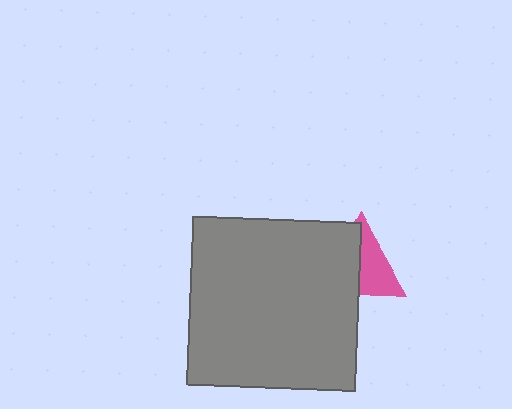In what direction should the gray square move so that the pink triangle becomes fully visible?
The gray square should move left. That is the shortest direction to clear the overlap and leave the pink triangle fully visible.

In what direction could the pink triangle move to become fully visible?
The pink triangle could move right. That would shift it out from behind the gray square entirely.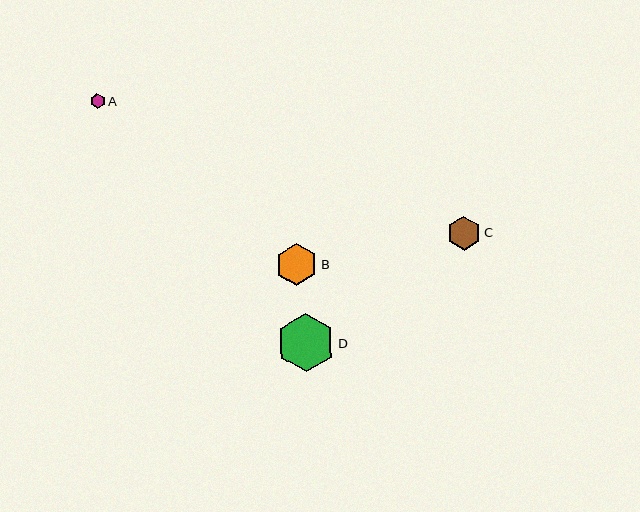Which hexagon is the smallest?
Hexagon A is the smallest with a size of approximately 15 pixels.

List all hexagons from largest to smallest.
From largest to smallest: D, B, C, A.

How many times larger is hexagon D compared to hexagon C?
Hexagon D is approximately 1.7 times the size of hexagon C.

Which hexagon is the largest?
Hexagon D is the largest with a size of approximately 59 pixels.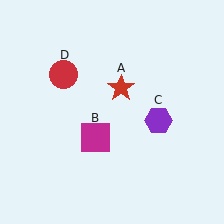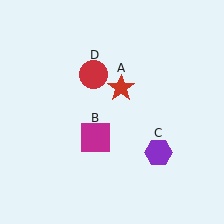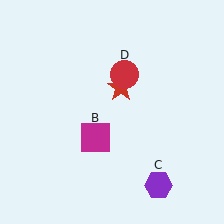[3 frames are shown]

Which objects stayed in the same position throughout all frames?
Red star (object A) and magenta square (object B) remained stationary.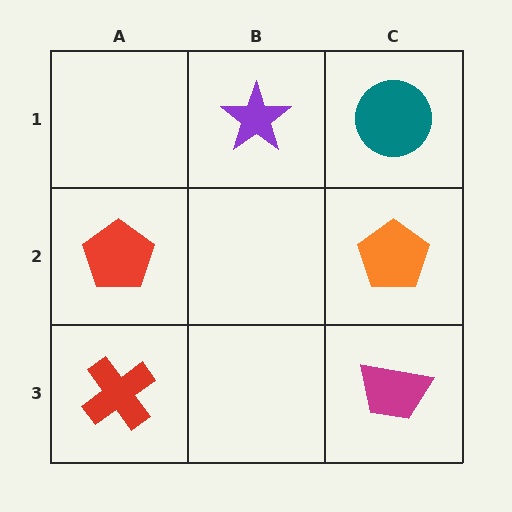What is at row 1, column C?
A teal circle.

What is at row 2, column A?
A red pentagon.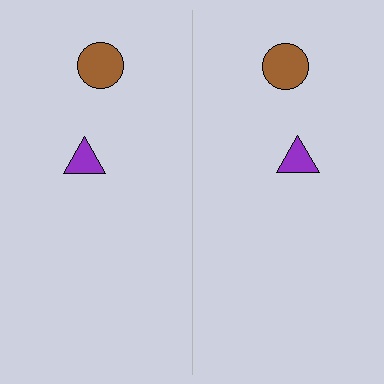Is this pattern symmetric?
Yes, this pattern has bilateral (reflection) symmetry.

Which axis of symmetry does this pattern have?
The pattern has a vertical axis of symmetry running through the center of the image.